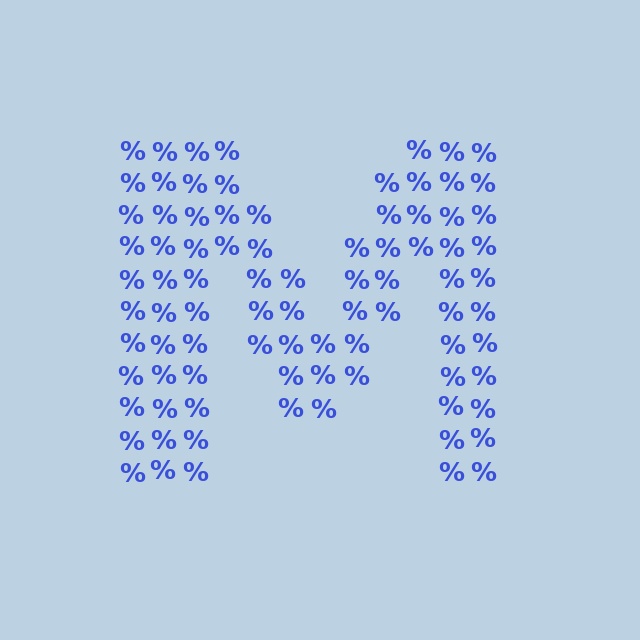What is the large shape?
The large shape is the letter M.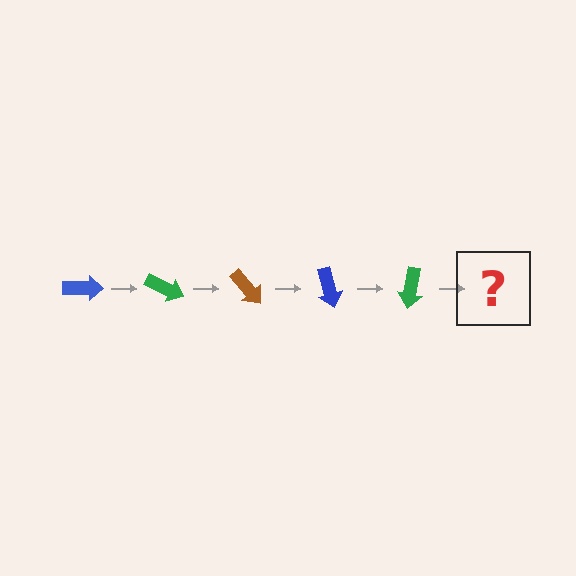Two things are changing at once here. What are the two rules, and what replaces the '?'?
The two rules are that it rotates 25 degrees each step and the color cycles through blue, green, and brown. The '?' should be a brown arrow, rotated 125 degrees from the start.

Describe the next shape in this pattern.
It should be a brown arrow, rotated 125 degrees from the start.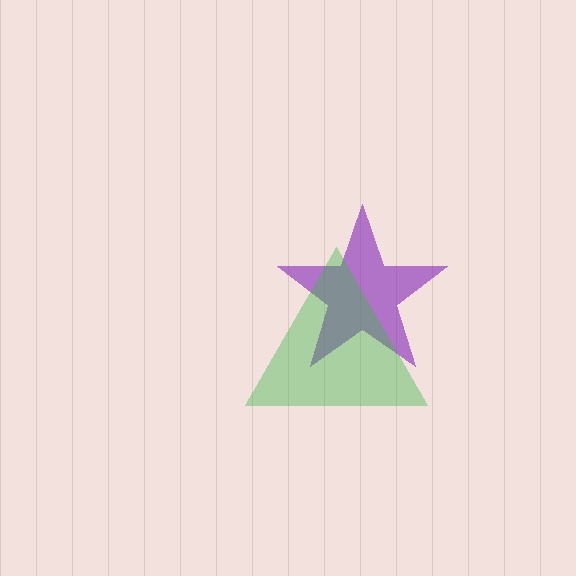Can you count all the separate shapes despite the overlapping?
Yes, there are 2 separate shapes.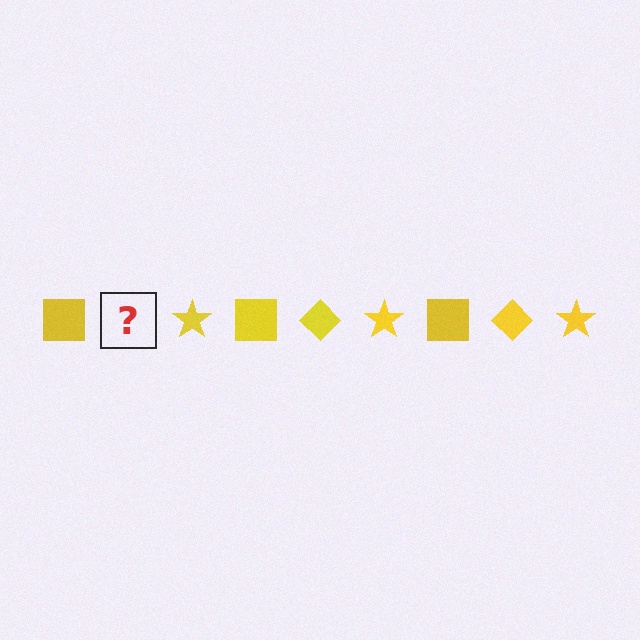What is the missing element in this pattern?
The missing element is a yellow diamond.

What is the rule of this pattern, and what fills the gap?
The rule is that the pattern cycles through square, diamond, star shapes in yellow. The gap should be filled with a yellow diamond.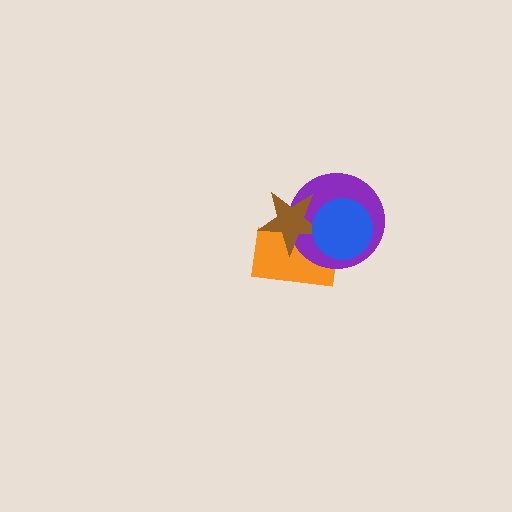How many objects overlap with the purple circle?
3 objects overlap with the purple circle.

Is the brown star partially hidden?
Yes, it is partially covered by another shape.